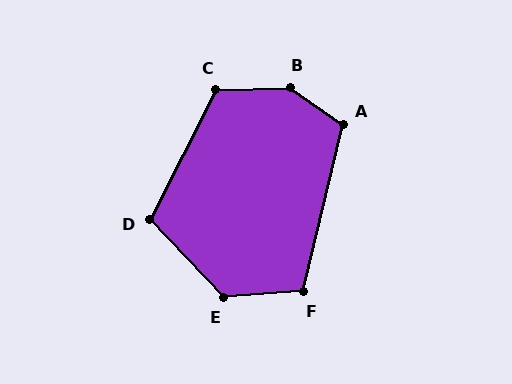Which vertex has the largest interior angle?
B, at approximately 143 degrees.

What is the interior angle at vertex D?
Approximately 109 degrees (obtuse).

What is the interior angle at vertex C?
Approximately 119 degrees (obtuse).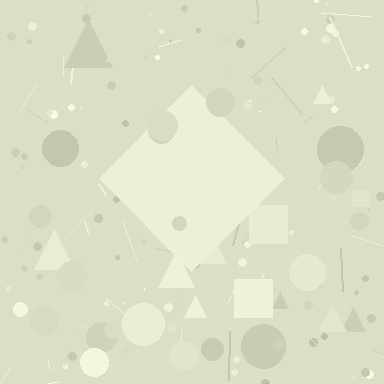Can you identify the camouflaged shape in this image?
The camouflaged shape is a diamond.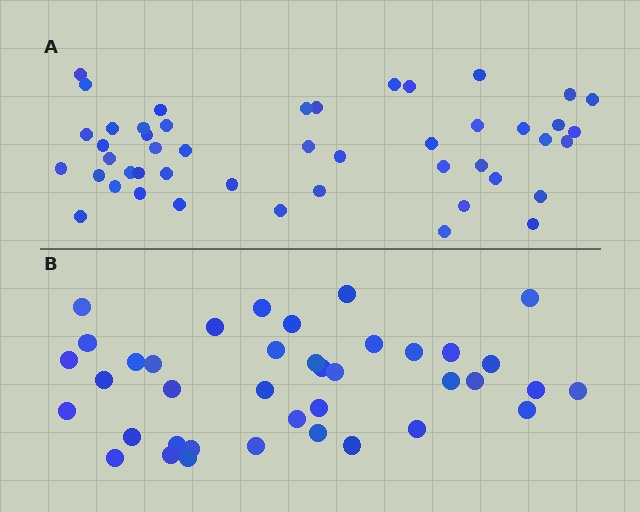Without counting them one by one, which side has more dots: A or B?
Region A (the top region) has more dots.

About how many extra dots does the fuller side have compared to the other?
Region A has roughly 8 or so more dots than region B.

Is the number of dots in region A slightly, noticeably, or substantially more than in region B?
Region A has only slightly more — the two regions are fairly close. The ratio is roughly 1.2 to 1.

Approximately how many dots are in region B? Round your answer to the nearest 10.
About 40 dots. (The exact count is 39, which rounds to 40.)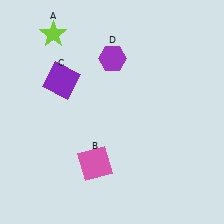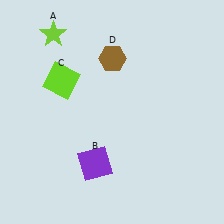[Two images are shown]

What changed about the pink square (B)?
In Image 1, B is pink. In Image 2, it changed to purple.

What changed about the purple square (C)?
In Image 1, C is purple. In Image 2, it changed to lime.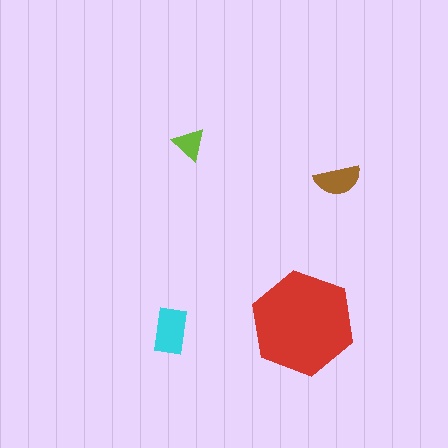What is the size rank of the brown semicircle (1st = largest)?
3rd.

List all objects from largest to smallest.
The red hexagon, the cyan rectangle, the brown semicircle, the lime triangle.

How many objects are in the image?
There are 4 objects in the image.